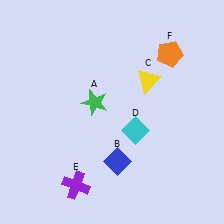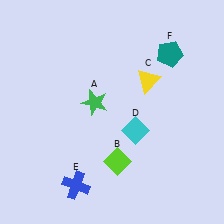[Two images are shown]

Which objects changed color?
B changed from blue to lime. E changed from purple to blue. F changed from orange to teal.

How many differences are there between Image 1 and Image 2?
There are 3 differences between the two images.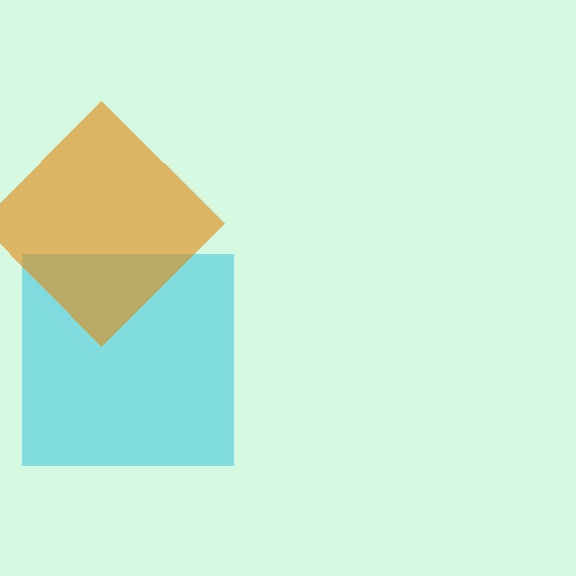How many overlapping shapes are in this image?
There are 2 overlapping shapes in the image.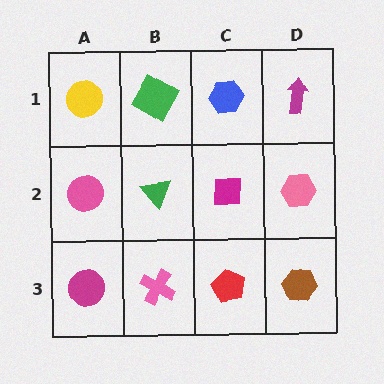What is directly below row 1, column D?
A pink hexagon.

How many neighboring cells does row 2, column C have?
4.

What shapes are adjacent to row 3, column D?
A pink hexagon (row 2, column D), a red pentagon (row 3, column C).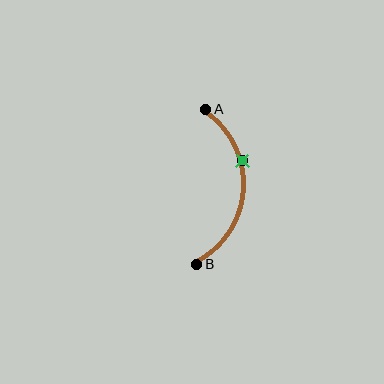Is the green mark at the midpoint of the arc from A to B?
No. The green mark lies on the arc but is closer to endpoint A. The arc midpoint would be at the point on the curve equidistant along the arc from both A and B.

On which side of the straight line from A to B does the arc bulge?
The arc bulges to the right of the straight line connecting A and B.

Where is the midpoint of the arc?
The arc midpoint is the point on the curve farthest from the straight line joining A and B. It sits to the right of that line.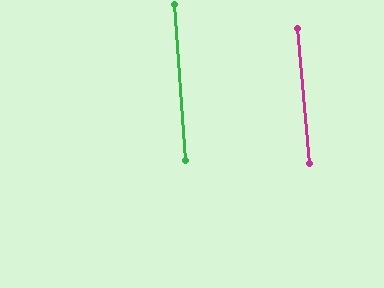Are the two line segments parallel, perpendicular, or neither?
Parallel — their directions differ by only 1.2°.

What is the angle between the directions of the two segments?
Approximately 1 degree.